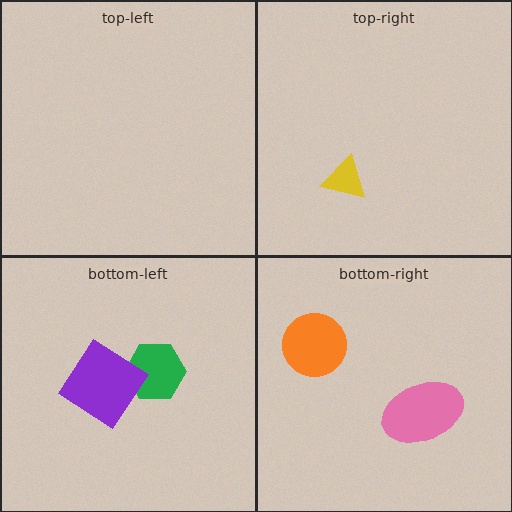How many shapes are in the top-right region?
1.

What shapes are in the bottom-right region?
The orange circle, the pink ellipse.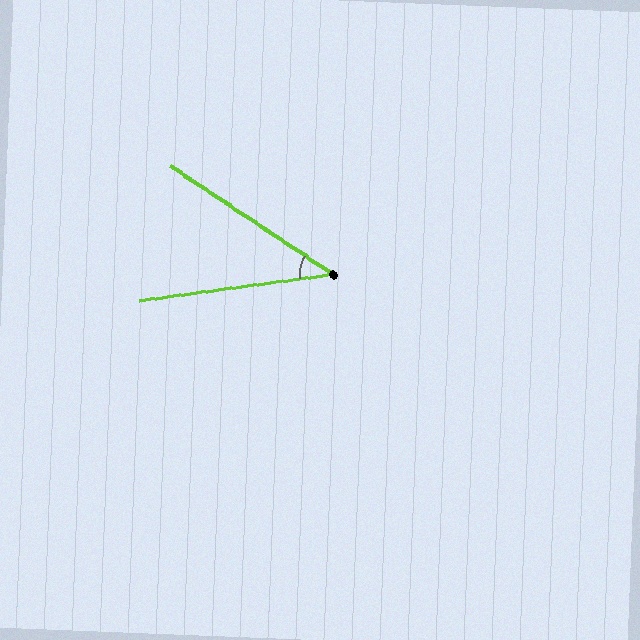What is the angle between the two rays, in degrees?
Approximately 41 degrees.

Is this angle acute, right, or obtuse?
It is acute.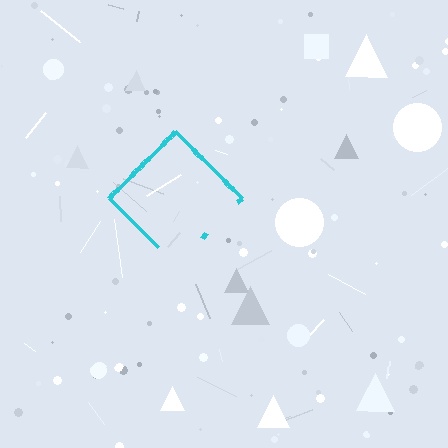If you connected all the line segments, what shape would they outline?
They would outline a diamond.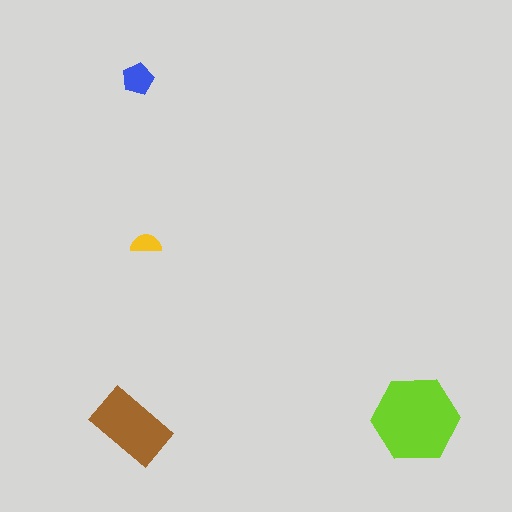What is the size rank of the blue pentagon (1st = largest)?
3rd.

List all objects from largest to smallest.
The lime hexagon, the brown rectangle, the blue pentagon, the yellow semicircle.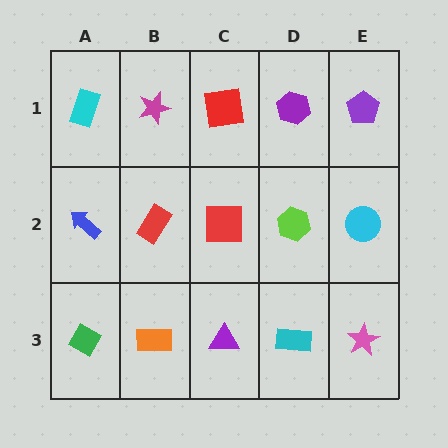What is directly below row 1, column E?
A cyan circle.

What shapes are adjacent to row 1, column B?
A red rectangle (row 2, column B), a cyan rectangle (row 1, column A), a red square (row 1, column C).